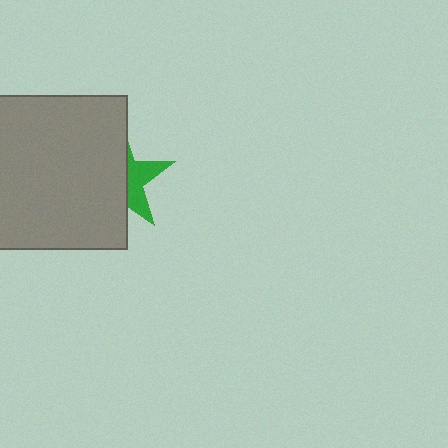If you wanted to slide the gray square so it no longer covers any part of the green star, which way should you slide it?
Slide it left — that is the most direct way to separate the two shapes.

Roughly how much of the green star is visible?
A small part of it is visible (roughly 38%).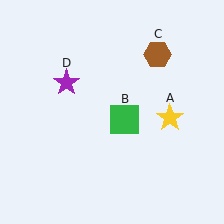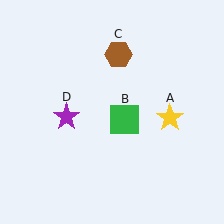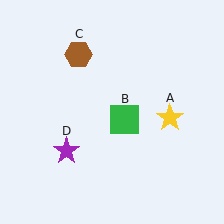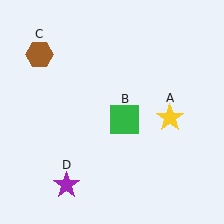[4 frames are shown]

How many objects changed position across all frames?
2 objects changed position: brown hexagon (object C), purple star (object D).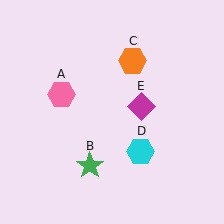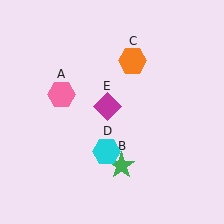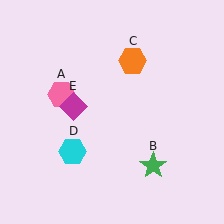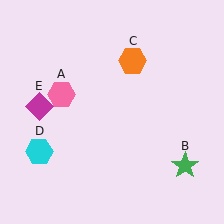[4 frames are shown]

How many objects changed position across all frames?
3 objects changed position: green star (object B), cyan hexagon (object D), magenta diamond (object E).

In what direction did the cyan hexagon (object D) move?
The cyan hexagon (object D) moved left.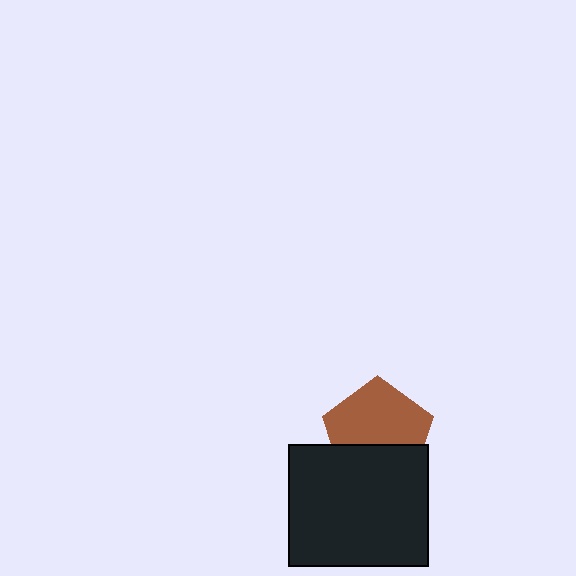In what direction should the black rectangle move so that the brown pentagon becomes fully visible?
The black rectangle should move down. That is the shortest direction to clear the overlap and leave the brown pentagon fully visible.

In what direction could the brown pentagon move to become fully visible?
The brown pentagon could move up. That would shift it out from behind the black rectangle entirely.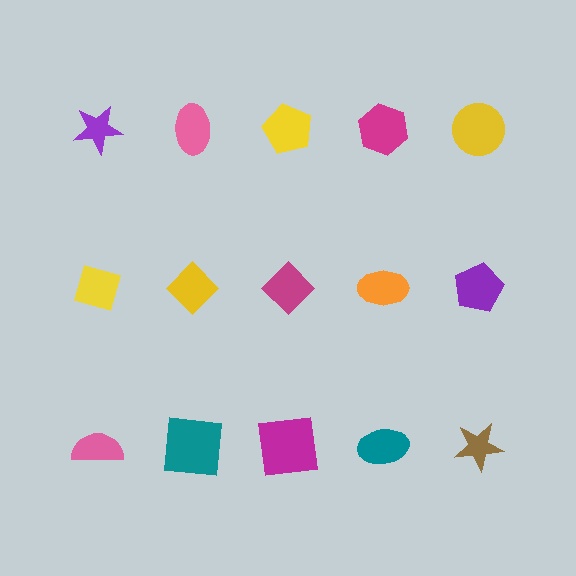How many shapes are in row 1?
5 shapes.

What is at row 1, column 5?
A yellow circle.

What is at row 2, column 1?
A yellow diamond.